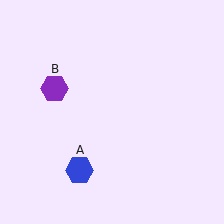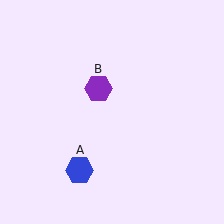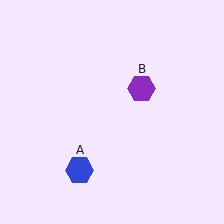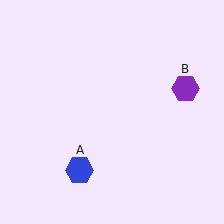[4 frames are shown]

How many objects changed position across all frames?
1 object changed position: purple hexagon (object B).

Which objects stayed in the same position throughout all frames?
Blue hexagon (object A) remained stationary.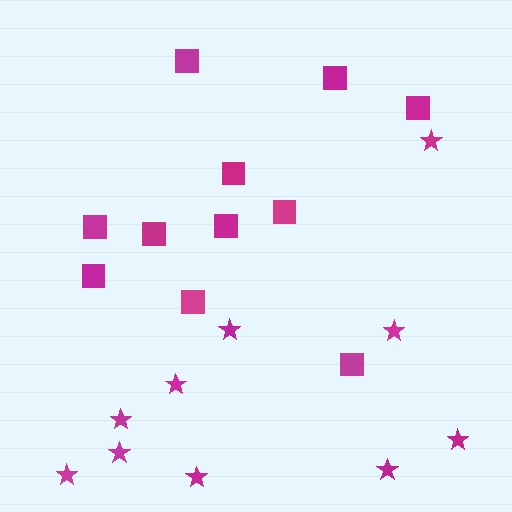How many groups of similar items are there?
There are 2 groups: one group of stars (10) and one group of squares (11).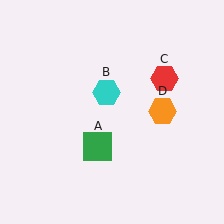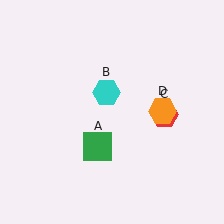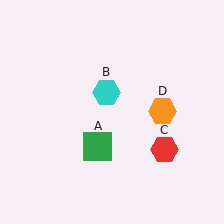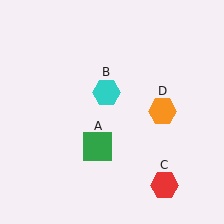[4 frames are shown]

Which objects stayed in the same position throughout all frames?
Green square (object A) and cyan hexagon (object B) and orange hexagon (object D) remained stationary.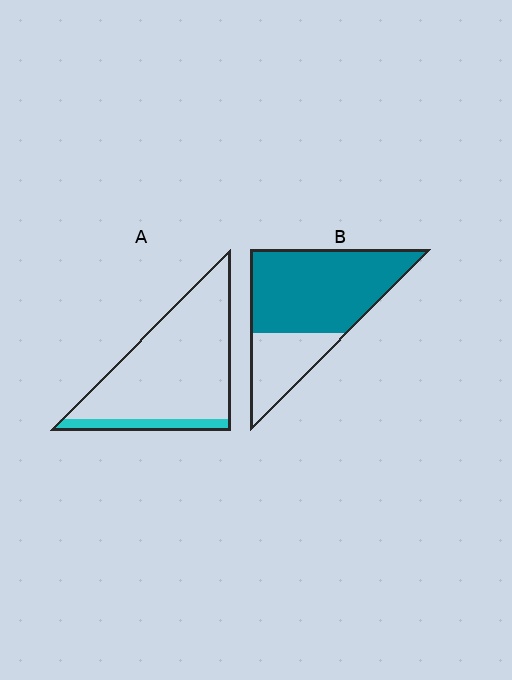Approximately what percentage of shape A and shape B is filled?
A is approximately 15% and B is approximately 70%.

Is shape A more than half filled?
No.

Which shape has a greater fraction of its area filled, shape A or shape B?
Shape B.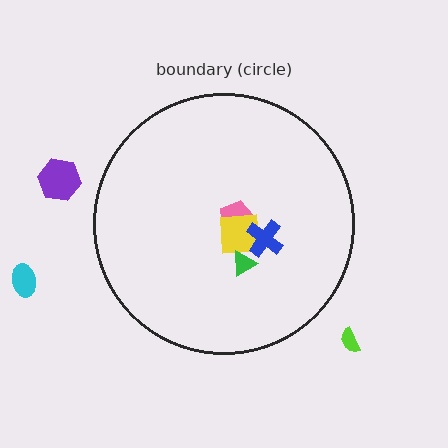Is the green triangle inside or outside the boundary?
Inside.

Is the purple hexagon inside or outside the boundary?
Outside.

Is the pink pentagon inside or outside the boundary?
Inside.